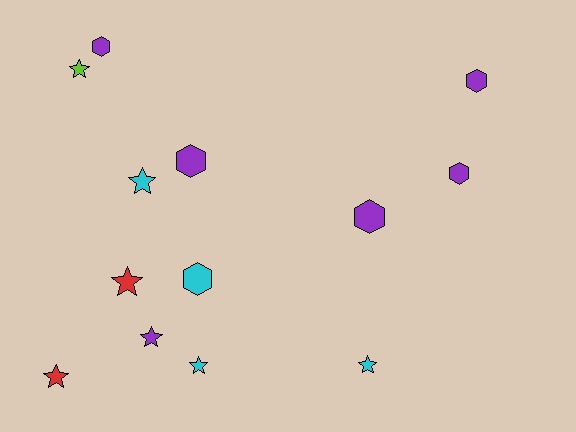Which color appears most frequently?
Purple, with 6 objects.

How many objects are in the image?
There are 13 objects.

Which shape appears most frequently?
Star, with 7 objects.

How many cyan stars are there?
There are 3 cyan stars.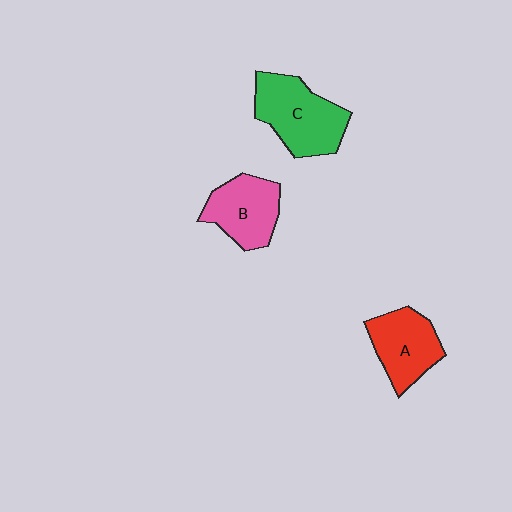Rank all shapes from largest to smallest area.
From largest to smallest: C (green), B (pink), A (red).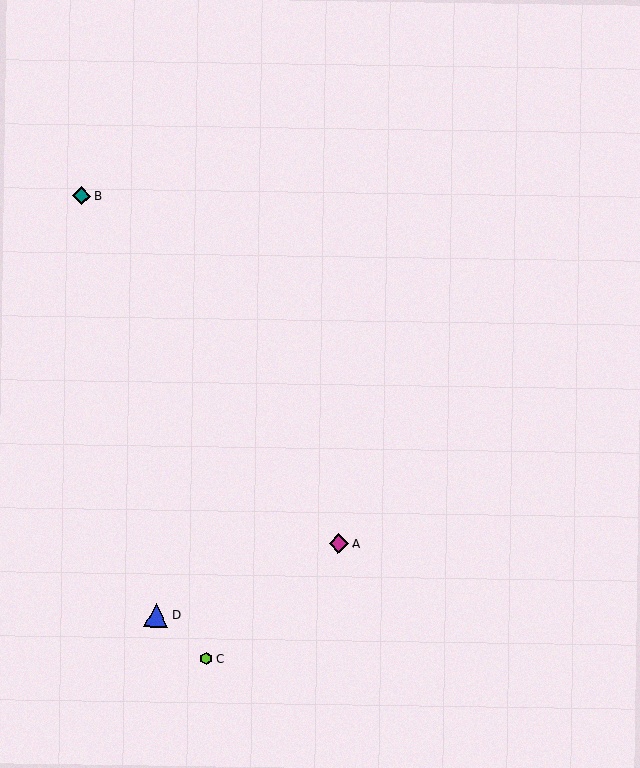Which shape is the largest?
The blue triangle (labeled D) is the largest.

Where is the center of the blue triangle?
The center of the blue triangle is at (156, 615).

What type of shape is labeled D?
Shape D is a blue triangle.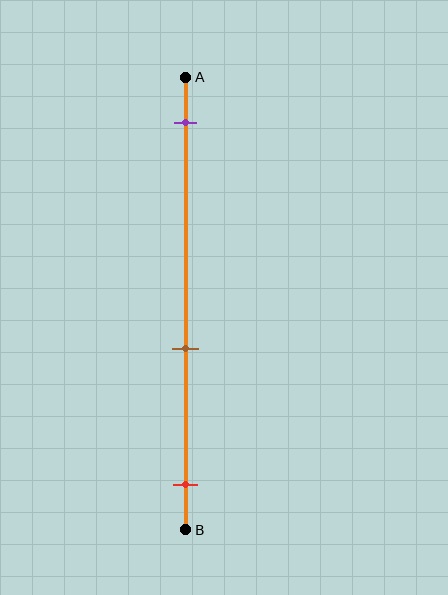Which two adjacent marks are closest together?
The brown and red marks are the closest adjacent pair.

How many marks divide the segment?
There are 3 marks dividing the segment.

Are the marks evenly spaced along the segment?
No, the marks are not evenly spaced.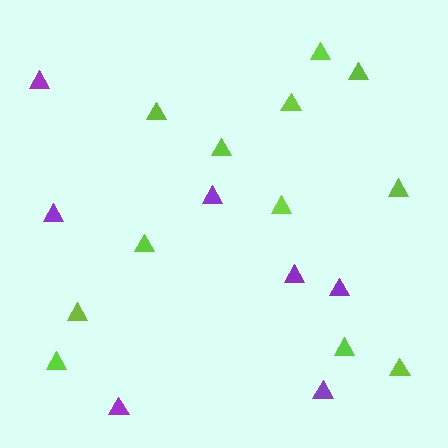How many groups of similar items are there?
There are 2 groups: one group of lime triangles (12) and one group of purple triangles (7).